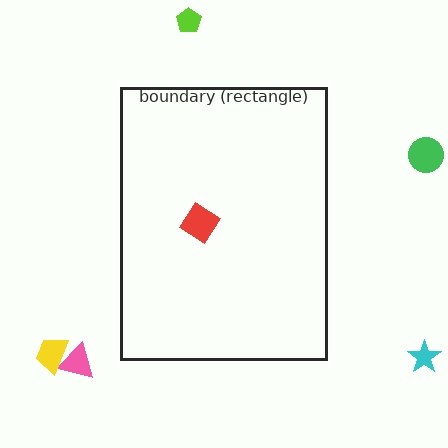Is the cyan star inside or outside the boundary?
Outside.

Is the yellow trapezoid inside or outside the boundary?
Outside.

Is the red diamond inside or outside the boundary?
Inside.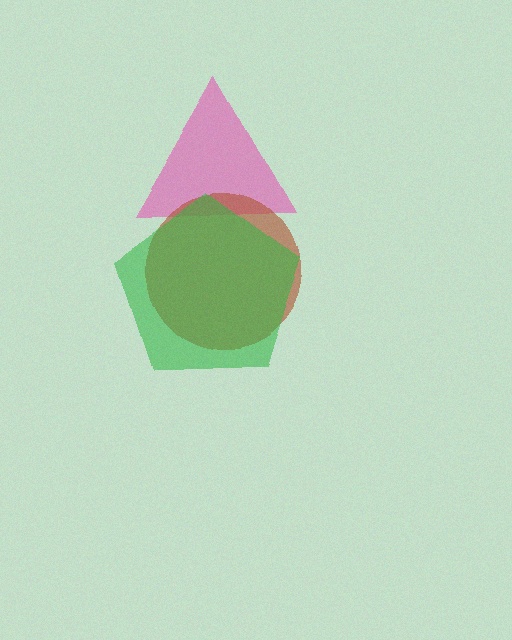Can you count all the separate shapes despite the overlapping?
Yes, there are 3 separate shapes.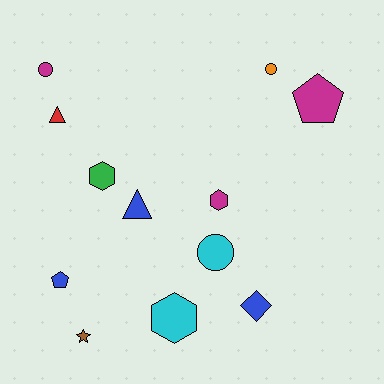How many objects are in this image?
There are 12 objects.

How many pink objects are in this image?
There are no pink objects.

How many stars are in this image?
There is 1 star.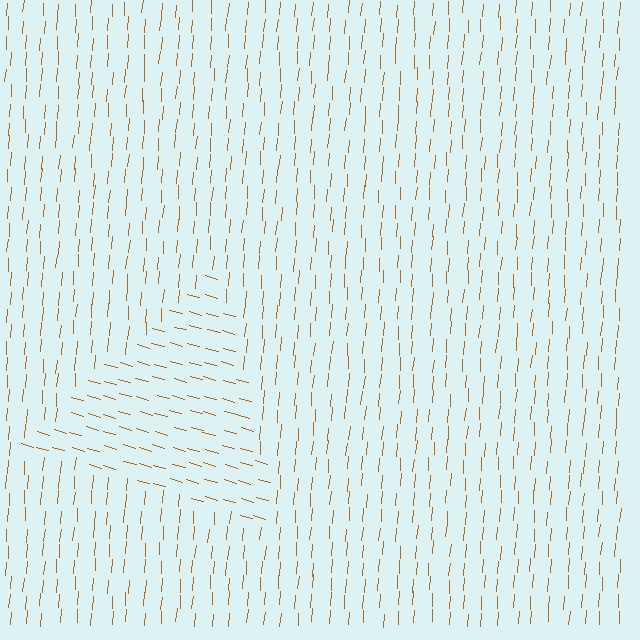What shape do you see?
I see a triangle.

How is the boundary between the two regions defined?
The boundary is defined purely by a change in line orientation (approximately 79 degrees difference). All lines are the same color and thickness.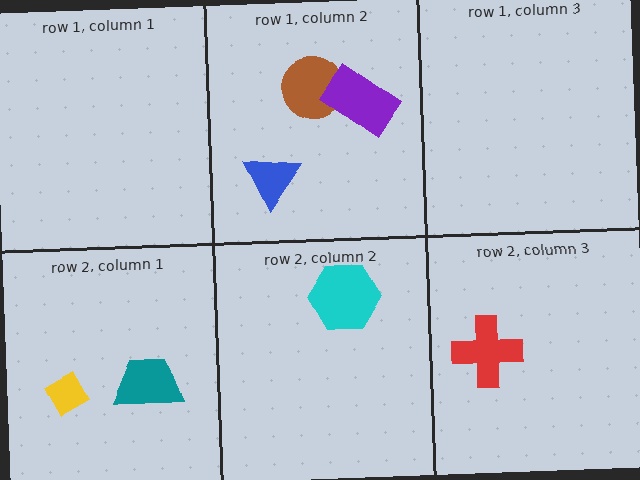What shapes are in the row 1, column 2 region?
The blue triangle, the brown circle, the purple rectangle.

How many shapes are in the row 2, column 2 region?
1.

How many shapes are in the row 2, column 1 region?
2.